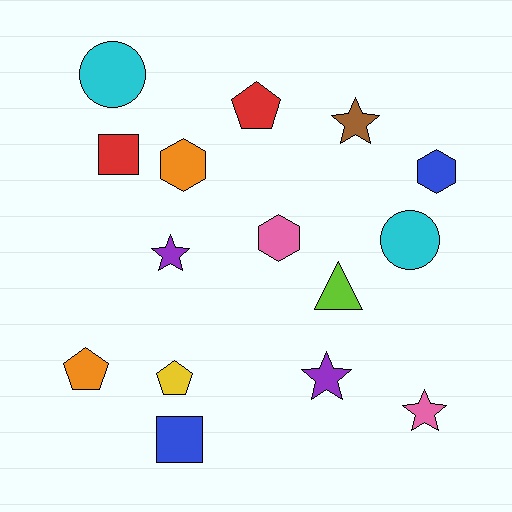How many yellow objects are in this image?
There is 1 yellow object.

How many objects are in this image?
There are 15 objects.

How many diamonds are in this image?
There are no diamonds.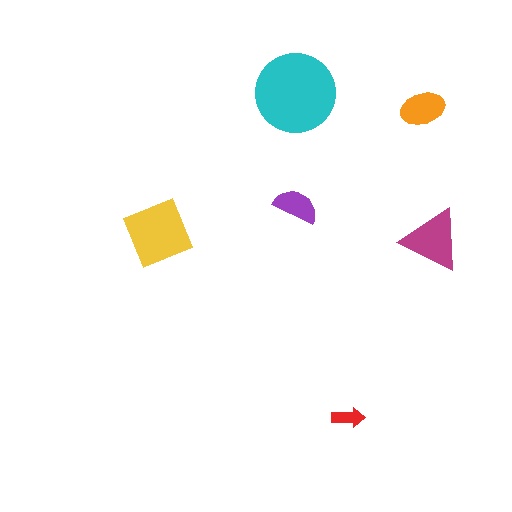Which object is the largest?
The cyan circle.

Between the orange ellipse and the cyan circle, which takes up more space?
The cyan circle.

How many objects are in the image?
There are 6 objects in the image.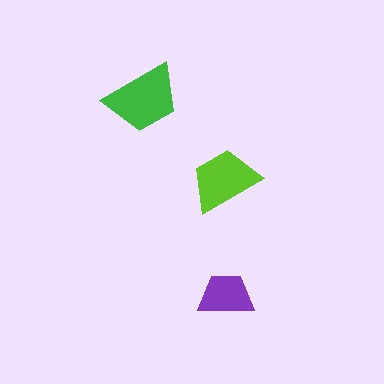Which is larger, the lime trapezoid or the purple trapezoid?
The lime one.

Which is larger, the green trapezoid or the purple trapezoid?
The green one.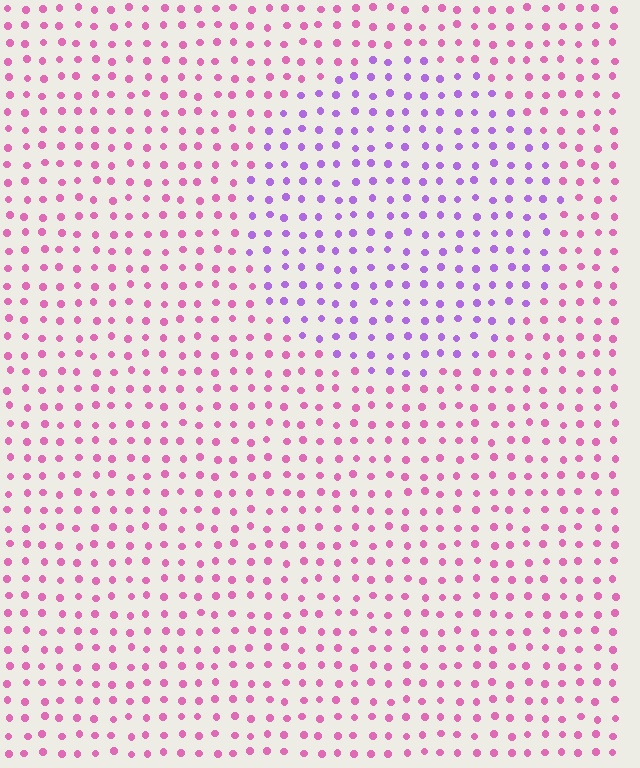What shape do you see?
I see a circle.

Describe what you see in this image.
The image is filled with small pink elements in a uniform arrangement. A circle-shaped region is visible where the elements are tinted to a slightly different hue, forming a subtle color boundary.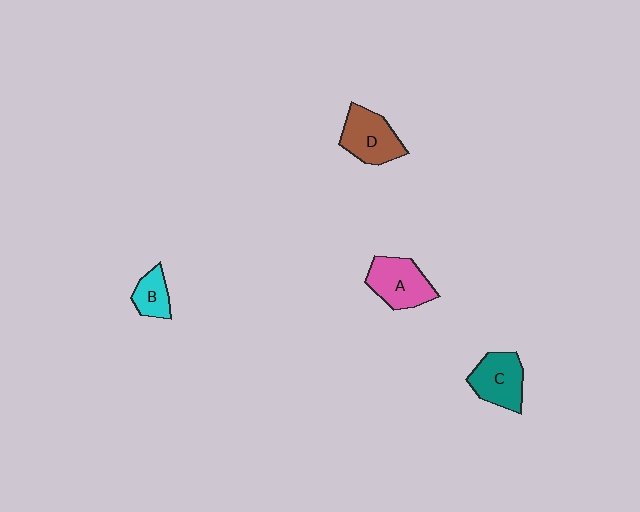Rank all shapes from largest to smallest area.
From largest to smallest: A (pink), D (brown), C (teal), B (cyan).